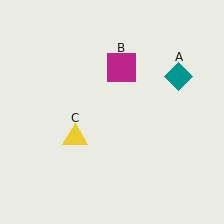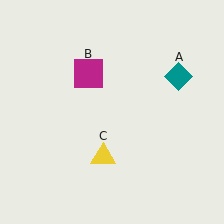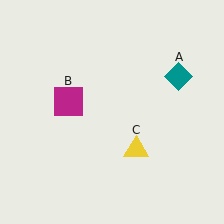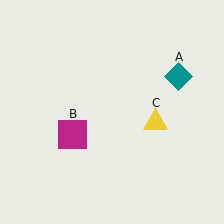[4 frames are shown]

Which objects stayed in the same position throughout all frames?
Teal diamond (object A) remained stationary.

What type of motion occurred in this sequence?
The magenta square (object B), yellow triangle (object C) rotated counterclockwise around the center of the scene.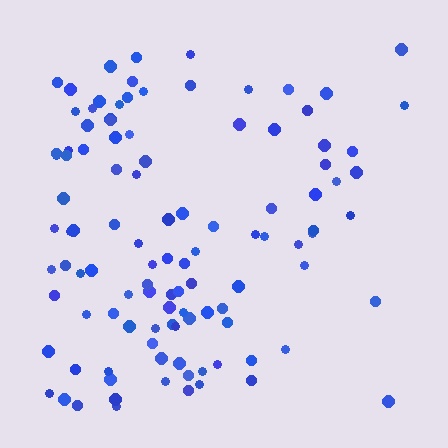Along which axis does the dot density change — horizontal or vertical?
Horizontal.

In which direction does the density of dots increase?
From right to left, with the left side densest.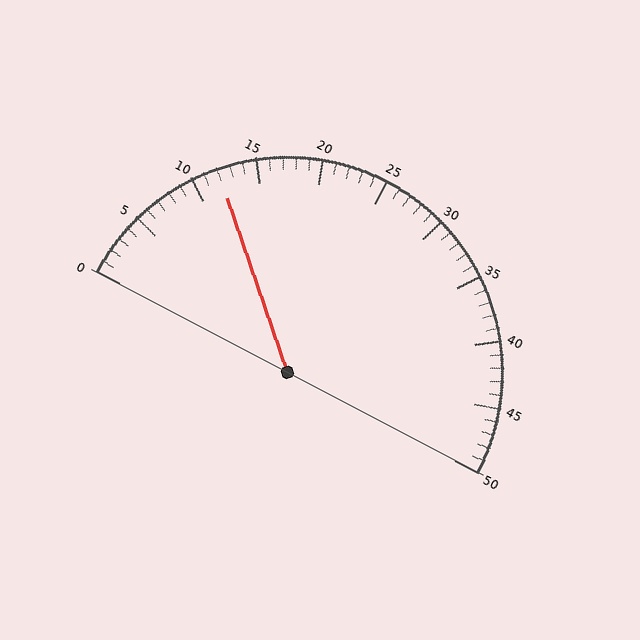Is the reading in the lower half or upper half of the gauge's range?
The reading is in the lower half of the range (0 to 50).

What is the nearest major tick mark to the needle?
The nearest major tick mark is 10.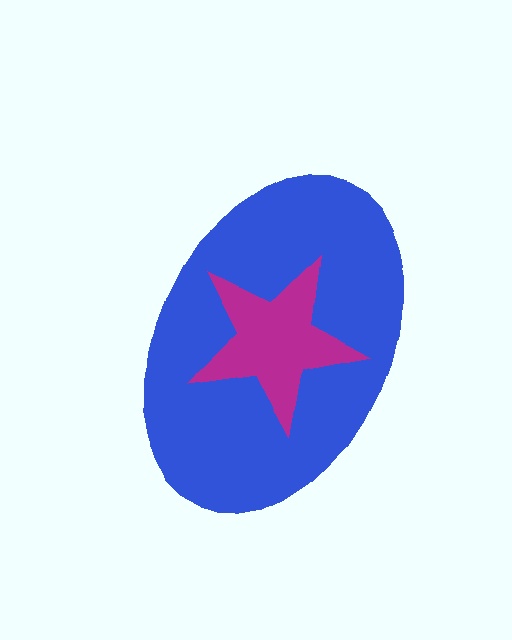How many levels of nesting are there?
2.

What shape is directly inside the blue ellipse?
The magenta star.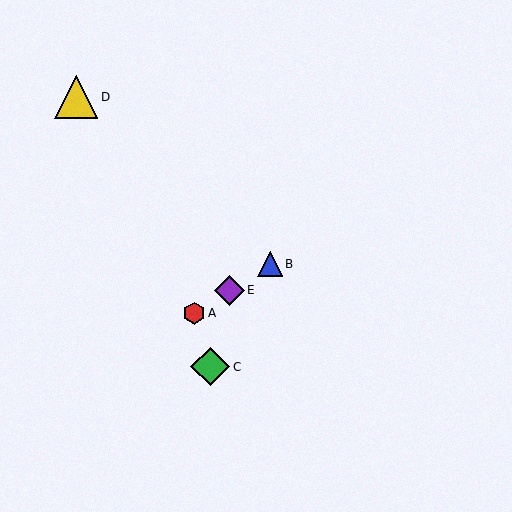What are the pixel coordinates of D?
Object D is at (76, 97).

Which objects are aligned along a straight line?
Objects A, B, E are aligned along a straight line.